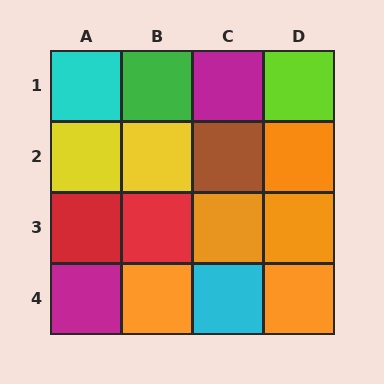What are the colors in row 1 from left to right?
Cyan, green, magenta, lime.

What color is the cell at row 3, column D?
Orange.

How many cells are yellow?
2 cells are yellow.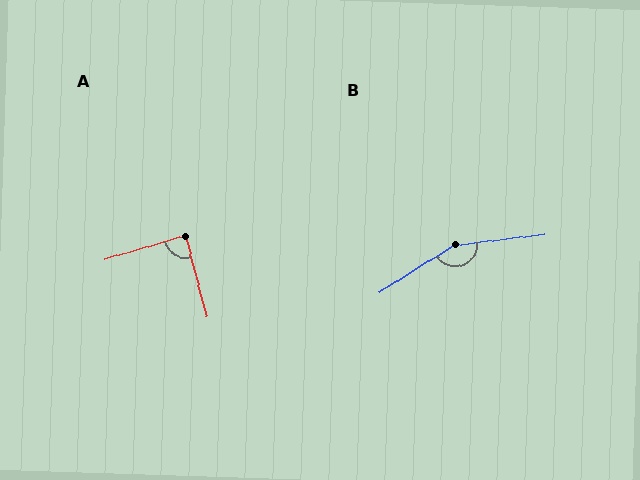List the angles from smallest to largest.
A (88°), B (154°).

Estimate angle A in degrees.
Approximately 88 degrees.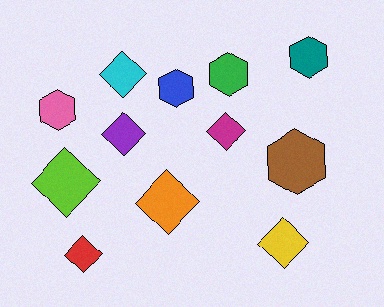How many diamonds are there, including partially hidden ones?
There are 7 diamonds.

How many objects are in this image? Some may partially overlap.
There are 12 objects.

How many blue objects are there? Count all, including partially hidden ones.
There is 1 blue object.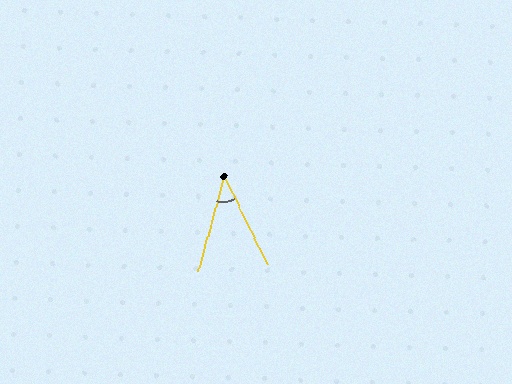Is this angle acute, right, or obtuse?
It is acute.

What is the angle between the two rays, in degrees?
Approximately 41 degrees.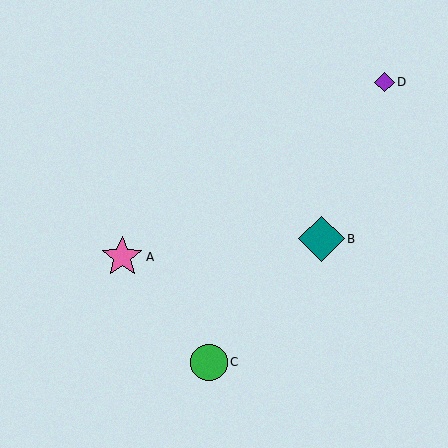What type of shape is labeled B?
Shape B is a teal diamond.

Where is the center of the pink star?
The center of the pink star is at (122, 257).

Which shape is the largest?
The teal diamond (labeled B) is the largest.